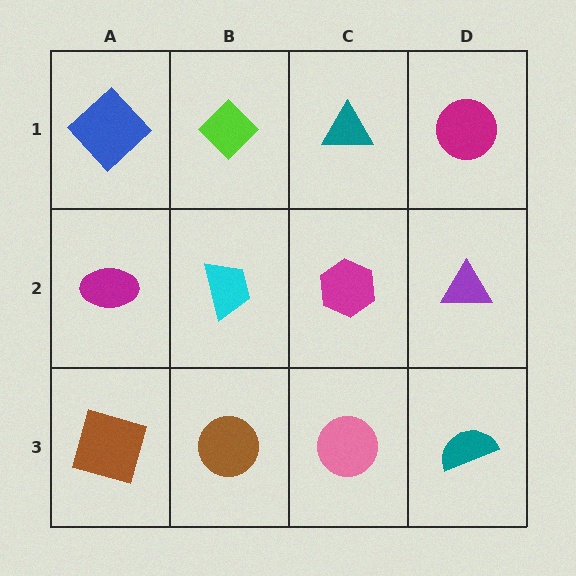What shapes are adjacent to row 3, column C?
A magenta hexagon (row 2, column C), a brown circle (row 3, column B), a teal semicircle (row 3, column D).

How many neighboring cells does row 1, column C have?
3.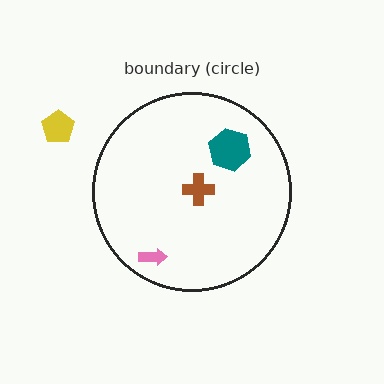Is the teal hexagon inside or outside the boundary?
Inside.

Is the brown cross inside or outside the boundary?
Inside.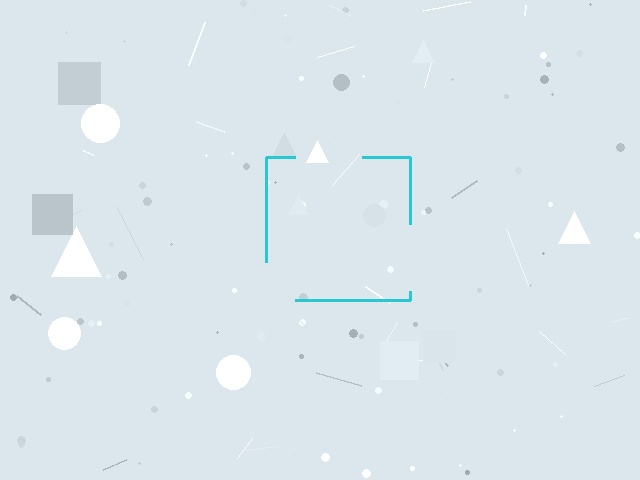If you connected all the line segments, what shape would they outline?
They would outline a square.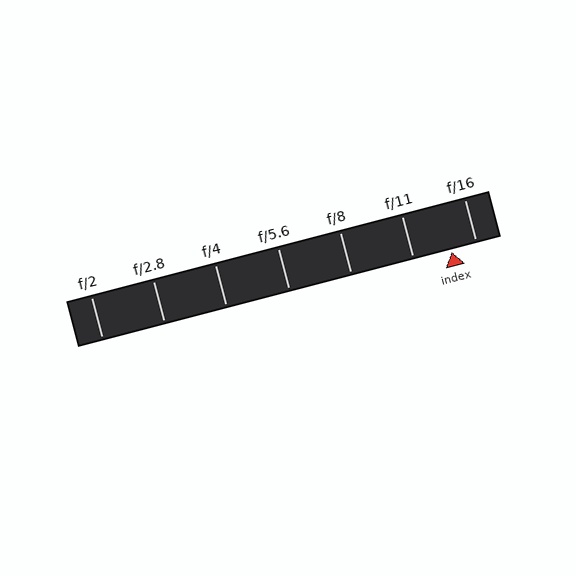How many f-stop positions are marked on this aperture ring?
There are 7 f-stop positions marked.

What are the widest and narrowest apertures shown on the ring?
The widest aperture shown is f/2 and the narrowest is f/16.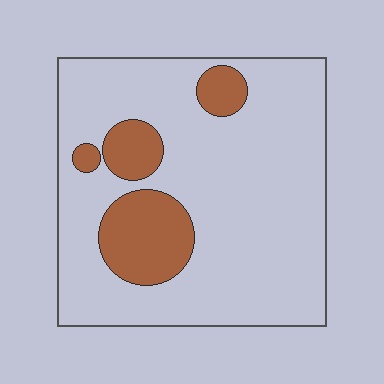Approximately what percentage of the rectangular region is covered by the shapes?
Approximately 20%.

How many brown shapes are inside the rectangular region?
4.